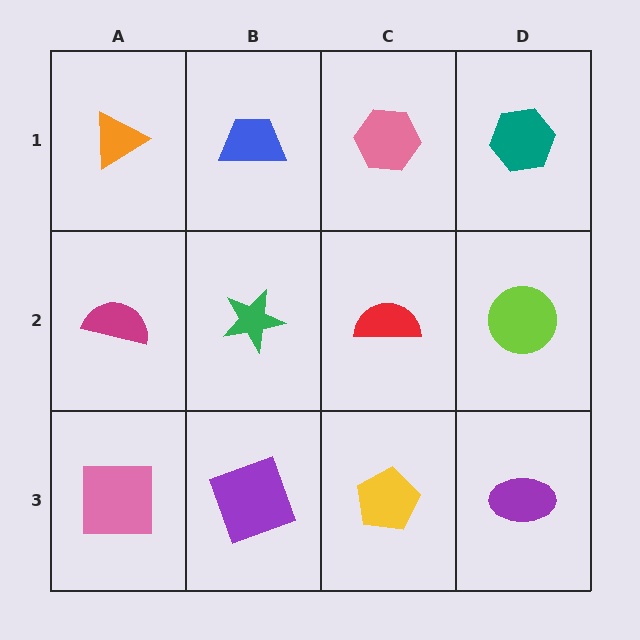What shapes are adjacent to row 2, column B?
A blue trapezoid (row 1, column B), a purple square (row 3, column B), a magenta semicircle (row 2, column A), a red semicircle (row 2, column C).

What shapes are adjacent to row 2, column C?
A pink hexagon (row 1, column C), a yellow pentagon (row 3, column C), a green star (row 2, column B), a lime circle (row 2, column D).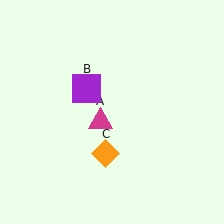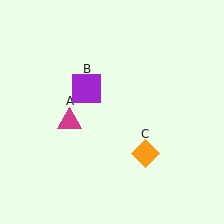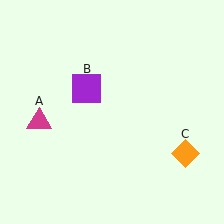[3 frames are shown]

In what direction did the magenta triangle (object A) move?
The magenta triangle (object A) moved left.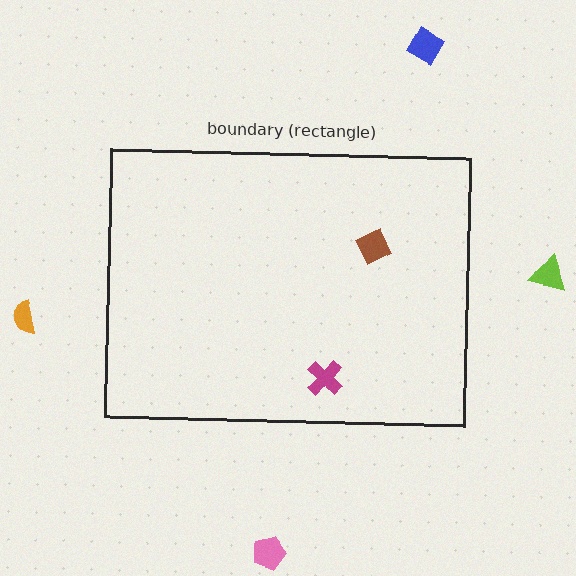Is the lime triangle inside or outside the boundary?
Outside.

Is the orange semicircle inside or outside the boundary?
Outside.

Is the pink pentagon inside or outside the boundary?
Outside.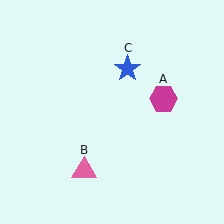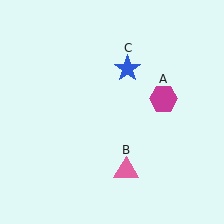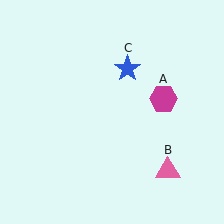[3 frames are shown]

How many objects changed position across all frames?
1 object changed position: pink triangle (object B).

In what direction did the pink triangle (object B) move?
The pink triangle (object B) moved right.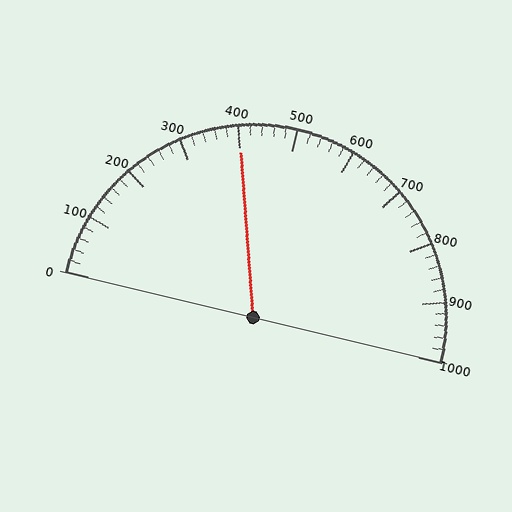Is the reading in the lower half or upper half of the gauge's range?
The reading is in the lower half of the range (0 to 1000).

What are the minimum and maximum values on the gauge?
The gauge ranges from 0 to 1000.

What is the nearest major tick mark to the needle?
The nearest major tick mark is 400.